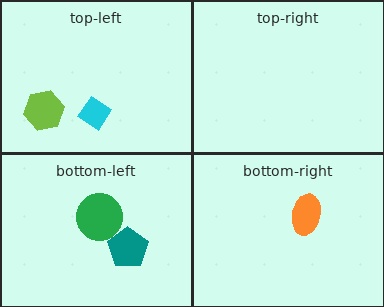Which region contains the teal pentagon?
The bottom-left region.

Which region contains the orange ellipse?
The bottom-right region.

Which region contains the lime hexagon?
The top-left region.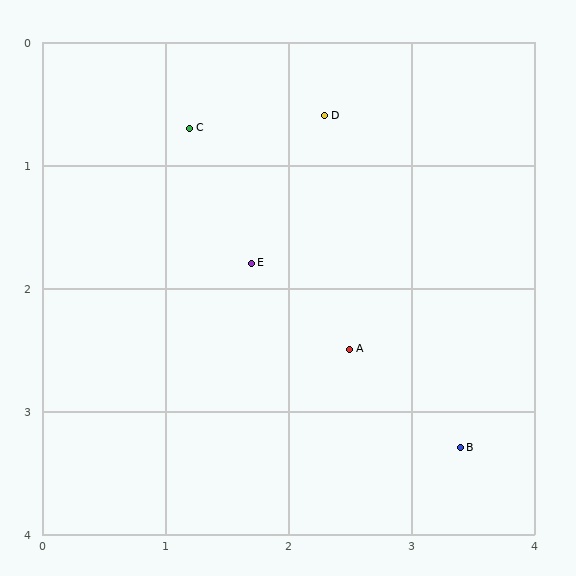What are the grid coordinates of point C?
Point C is at approximately (1.2, 0.7).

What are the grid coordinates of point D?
Point D is at approximately (2.3, 0.6).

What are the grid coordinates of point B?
Point B is at approximately (3.4, 3.3).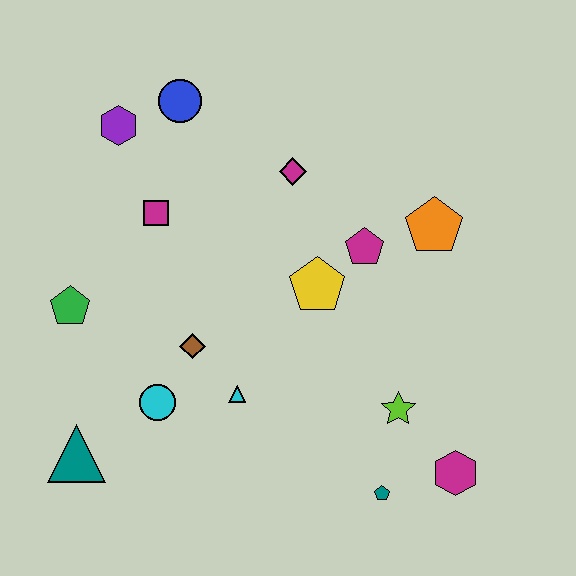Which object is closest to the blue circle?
The purple hexagon is closest to the blue circle.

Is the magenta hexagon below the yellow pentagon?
Yes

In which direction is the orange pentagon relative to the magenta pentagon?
The orange pentagon is to the right of the magenta pentagon.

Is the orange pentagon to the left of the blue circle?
No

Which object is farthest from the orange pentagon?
The teal triangle is farthest from the orange pentagon.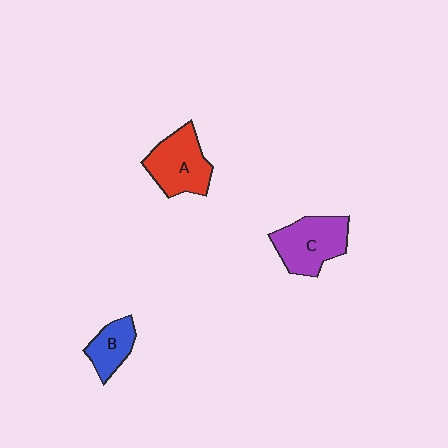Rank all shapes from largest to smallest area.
From largest to smallest: C (purple), A (red), B (blue).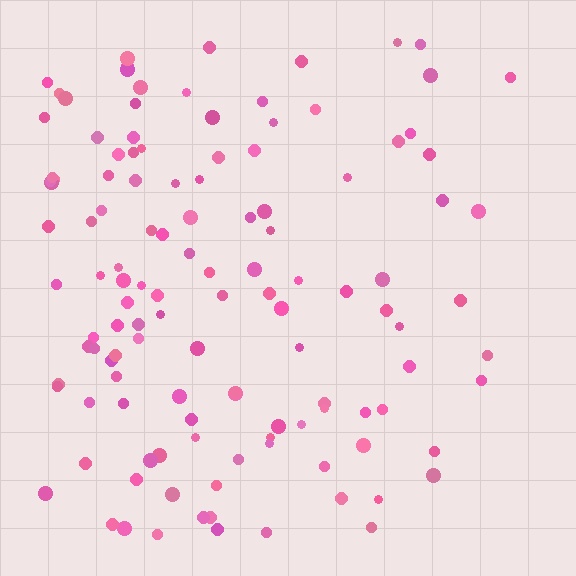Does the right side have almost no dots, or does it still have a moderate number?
Still a moderate number, just noticeably fewer than the left.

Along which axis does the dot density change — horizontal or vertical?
Horizontal.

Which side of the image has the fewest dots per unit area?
The right.